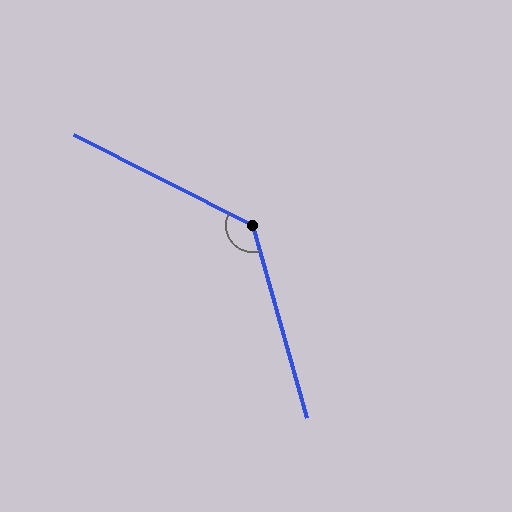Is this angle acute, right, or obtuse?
It is obtuse.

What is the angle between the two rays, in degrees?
Approximately 132 degrees.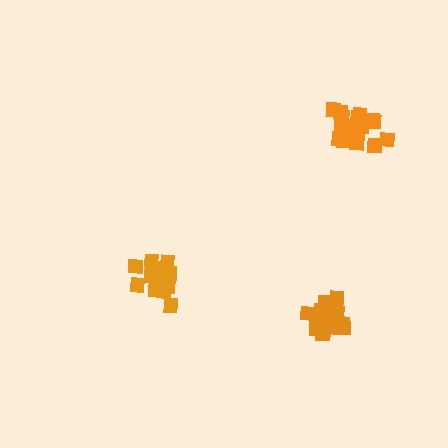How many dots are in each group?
Group 1: 20 dots, Group 2: 16 dots, Group 3: 18 dots (54 total).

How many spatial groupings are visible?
There are 3 spatial groupings.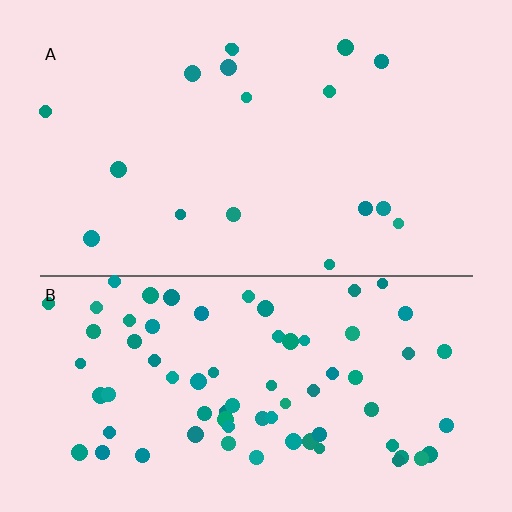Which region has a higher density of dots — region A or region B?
B (the bottom).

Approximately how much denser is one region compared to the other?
Approximately 4.1× — region B over region A.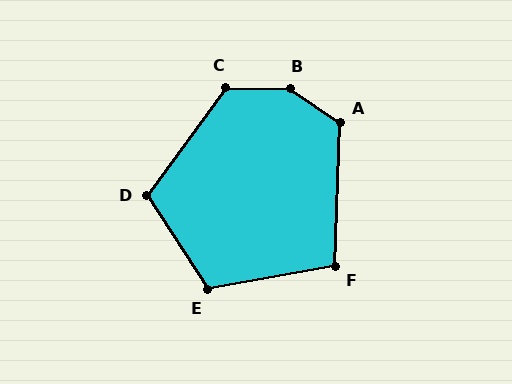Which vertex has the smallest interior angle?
F, at approximately 102 degrees.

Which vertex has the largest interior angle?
B, at approximately 146 degrees.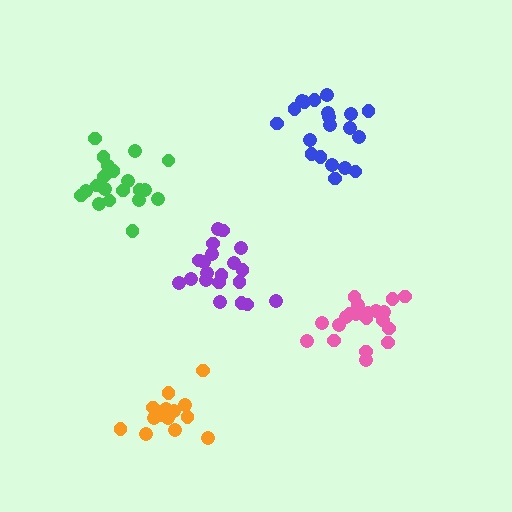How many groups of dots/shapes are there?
There are 5 groups.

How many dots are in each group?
Group 1: 16 dots, Group 2: 20 dots, Group 3: 20 dots, Group 4: 20 dots, Group 5: 20 dots (96 total).